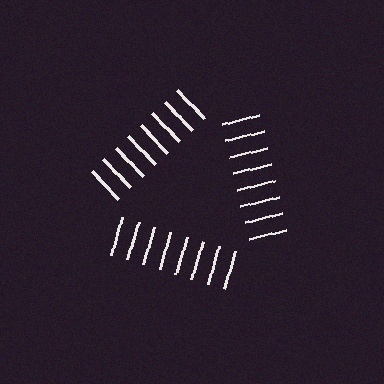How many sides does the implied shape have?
3 sides — the line-ends trace a triangle.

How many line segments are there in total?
24 — 8 along each of the 3 edges.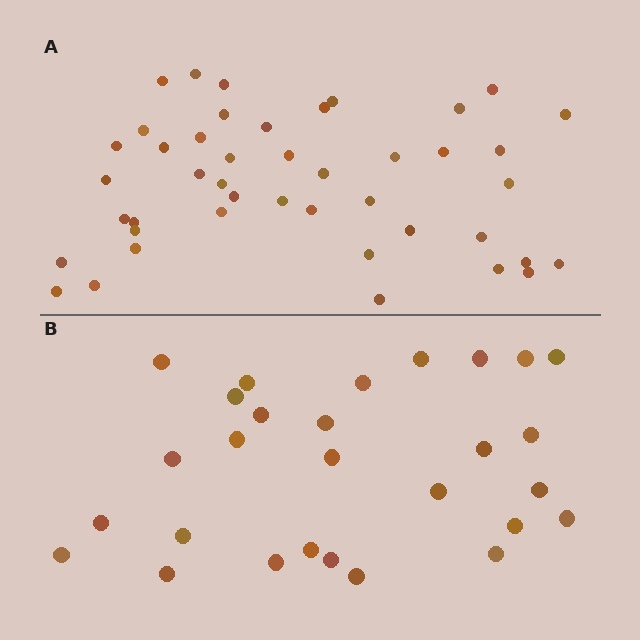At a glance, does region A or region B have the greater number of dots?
Region A (the top region) has more dots.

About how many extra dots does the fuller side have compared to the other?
Region A has approximately 15 more dots than region B.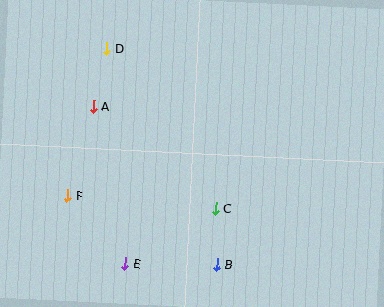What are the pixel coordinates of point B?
Point B is at (217, 265).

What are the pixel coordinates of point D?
Point D is at (107, 48).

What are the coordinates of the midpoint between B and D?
The midpoint between B and D is at (162, 156).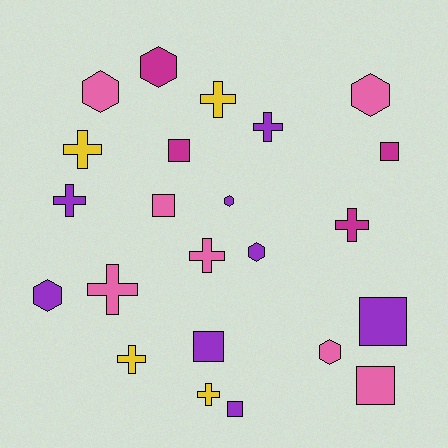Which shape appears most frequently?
Cross, with 9 objects.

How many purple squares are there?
There are 3 purple squares.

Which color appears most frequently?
Purple, with 8 objects.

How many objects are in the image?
There are 23 objects.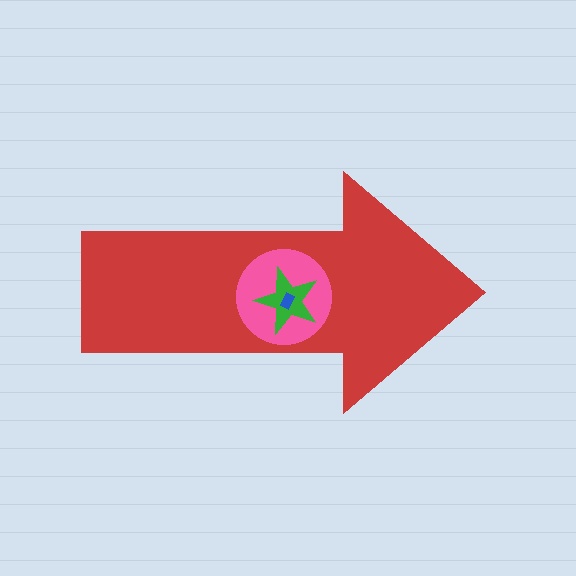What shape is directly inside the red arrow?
The pink circle.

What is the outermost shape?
The red arrow.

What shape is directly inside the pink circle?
The green star.